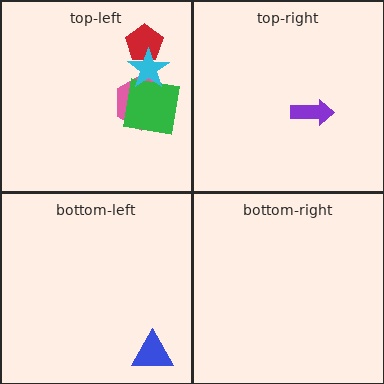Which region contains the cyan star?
The top-left region.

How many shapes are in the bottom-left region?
1.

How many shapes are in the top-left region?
4.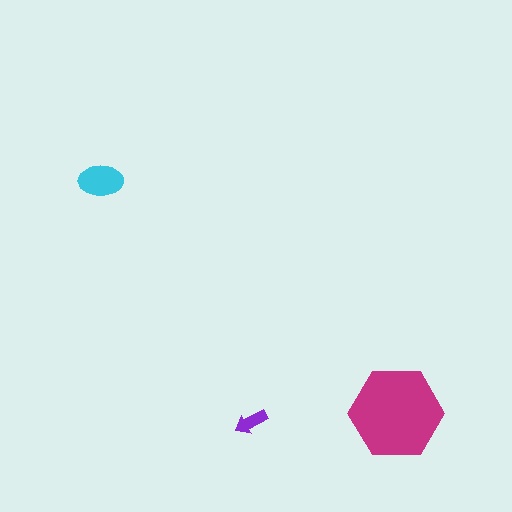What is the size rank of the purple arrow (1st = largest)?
3rd.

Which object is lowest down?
The purple arrow is bottommost.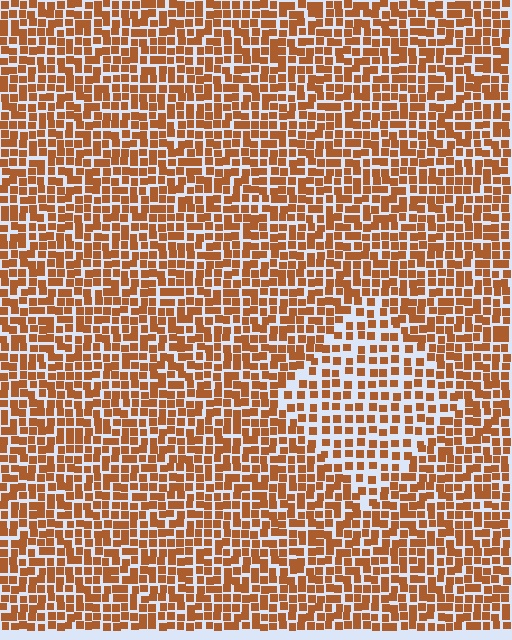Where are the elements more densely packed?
The elements are more densely packed outside the diamond boundary.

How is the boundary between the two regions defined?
The boundary is defined by a change in element density (approximately 1.6x ratio). All elements are the same color, size, and shape.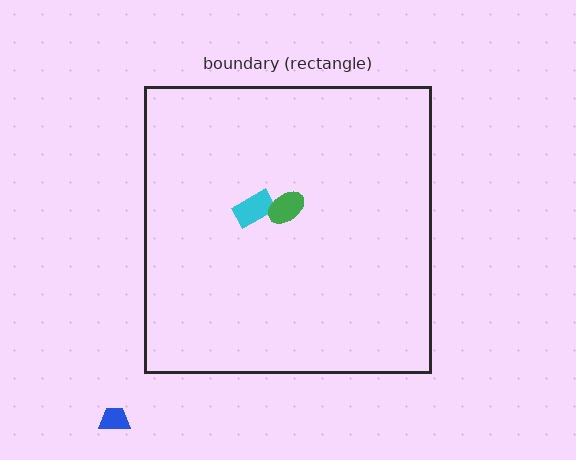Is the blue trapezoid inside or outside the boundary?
Outside.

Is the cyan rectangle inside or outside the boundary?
Inside.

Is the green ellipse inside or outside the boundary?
Inside.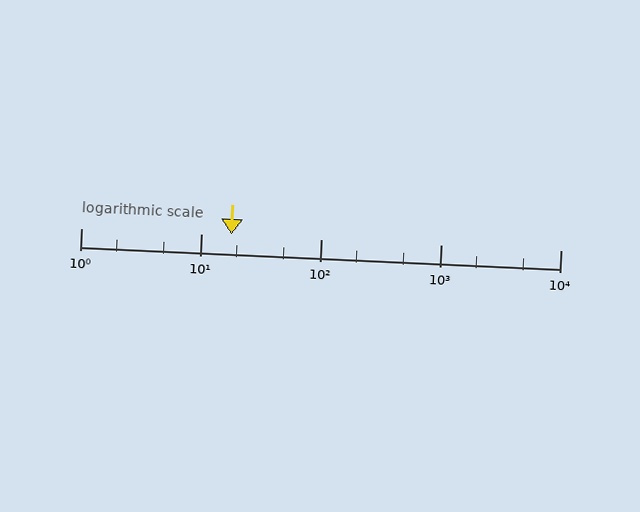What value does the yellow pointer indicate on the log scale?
The pointer indicates approximately 18.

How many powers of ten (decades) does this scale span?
The scale spans 4 decades, from 1 to 10000.